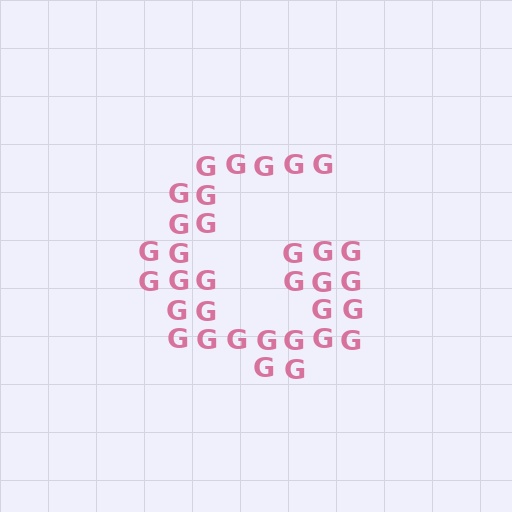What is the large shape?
The large shape is the letter G.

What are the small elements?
The small elements are letter G's.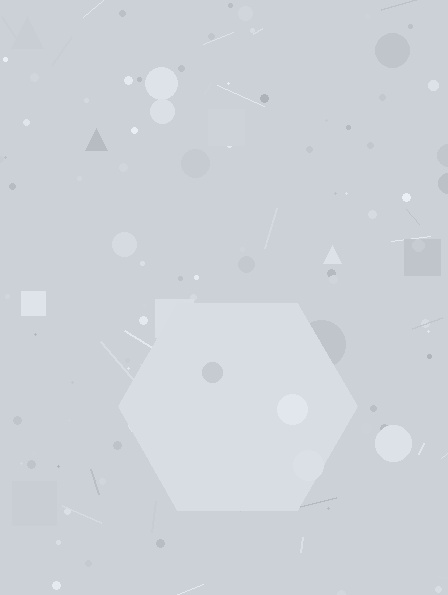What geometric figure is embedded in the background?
A hexagon is embedded in the background.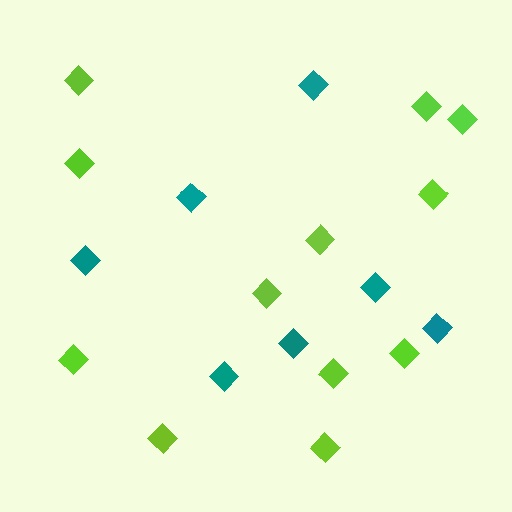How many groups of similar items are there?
There are 2 groups: one group of lime diamonds (12) and one group of teal diamonds (7).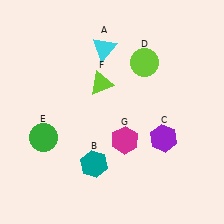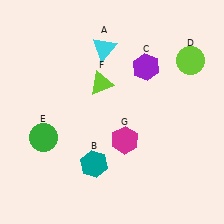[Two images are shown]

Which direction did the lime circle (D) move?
The lime circle (D) moved right.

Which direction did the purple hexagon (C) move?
The purple hexagon (C) moved up.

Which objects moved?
The objects that moved are: the purple hexagon (C), the lime circle (D).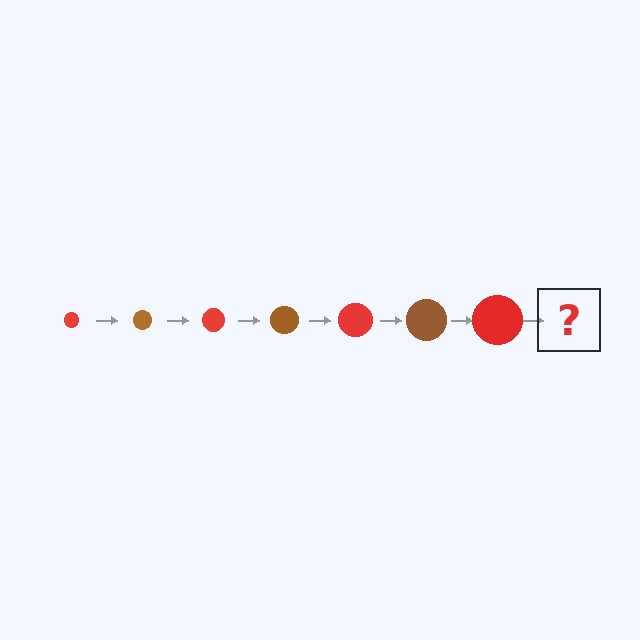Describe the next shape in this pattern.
It should be a brown circle, larger than the previous one.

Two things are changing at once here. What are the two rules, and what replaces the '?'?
The two rules are that the circle grows larger each step and the color cycles through red and brown. The '?' should be a brown circle, larger than the previous one.